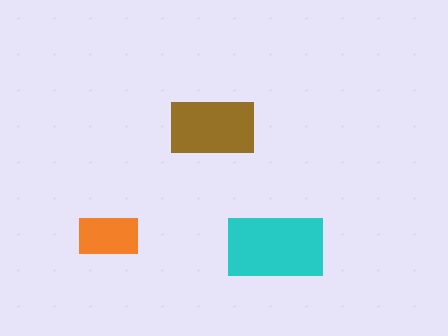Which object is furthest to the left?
The orange rectangle is leftmost.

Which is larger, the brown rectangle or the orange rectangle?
The brown one.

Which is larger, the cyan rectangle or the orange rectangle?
The cyan one.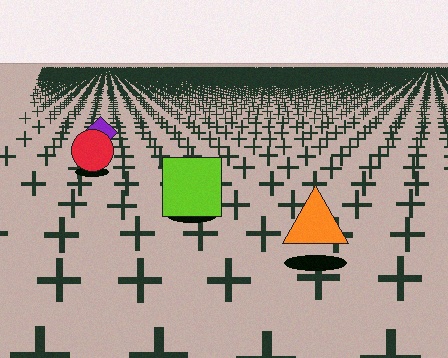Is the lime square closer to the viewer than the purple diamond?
Yes. The lime square is closer — you can tell from the texture gradient: the ground texture is coarser near it.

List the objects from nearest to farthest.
From nearest to farthest: the orange triangle, the lime square, the red circle, the purple diamond.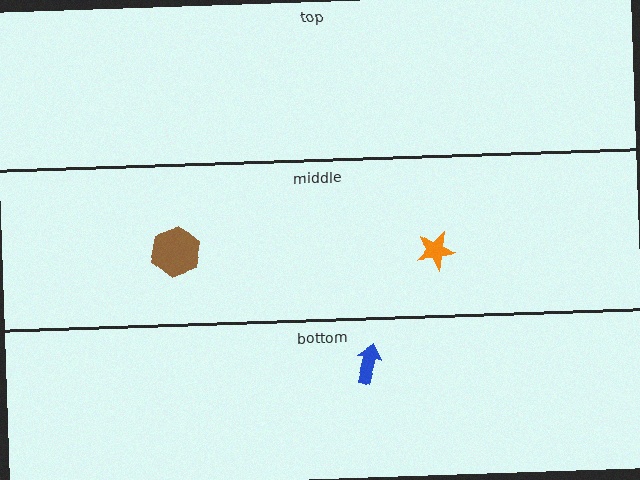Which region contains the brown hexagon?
The middle region.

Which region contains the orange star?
The middle region.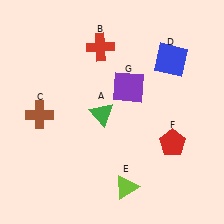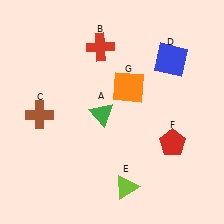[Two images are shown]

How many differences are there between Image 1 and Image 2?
There is 1 difference between the two images.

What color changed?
The square (G) changed from purple in Image 1 to orange in Image 2.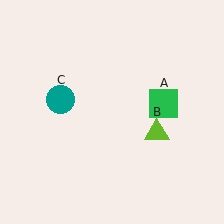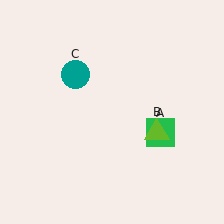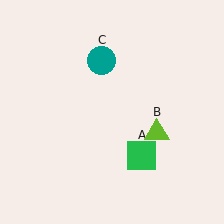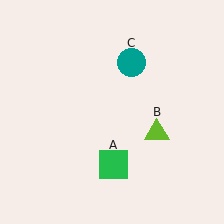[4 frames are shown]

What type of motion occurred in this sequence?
The green square (object A), teal circle (object C) rotated clockwise around the center of the scene.